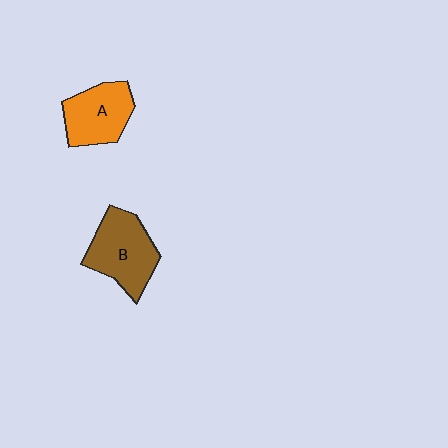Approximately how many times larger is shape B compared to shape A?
Approximately 1.2 times.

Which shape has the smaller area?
Shape A (orange).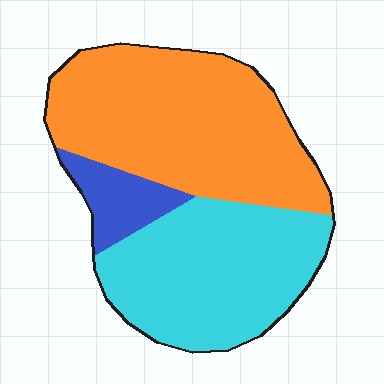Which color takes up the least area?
Blue, at roughly 10%.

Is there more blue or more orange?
Orange.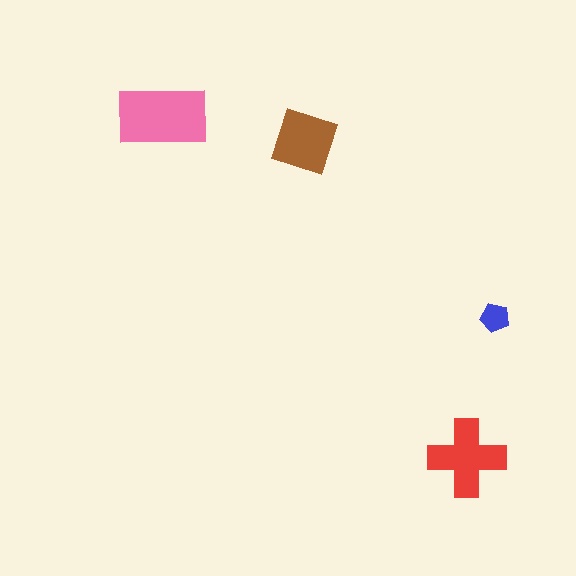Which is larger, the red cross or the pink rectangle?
The pink rectangle.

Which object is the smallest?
The blue pentagon.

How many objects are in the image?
There are 4 objects in the image.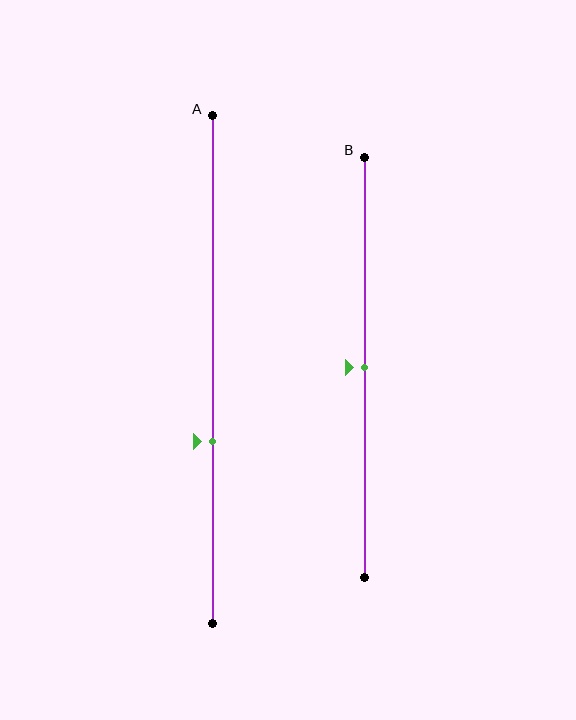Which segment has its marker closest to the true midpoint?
Segment B has its marker closest to the true midpoint.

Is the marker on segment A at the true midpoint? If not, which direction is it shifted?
No, the marker on segment A is shifted downward by about 14% of the segment length.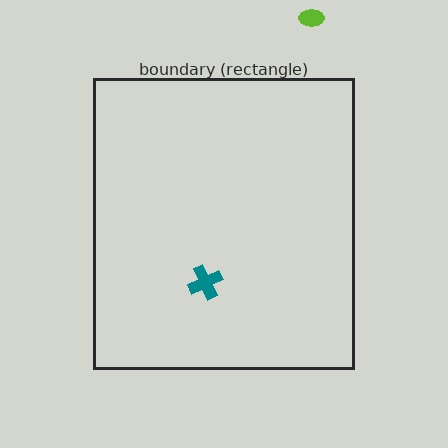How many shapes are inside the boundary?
1 inside, 1 outside.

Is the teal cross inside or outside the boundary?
Inside.